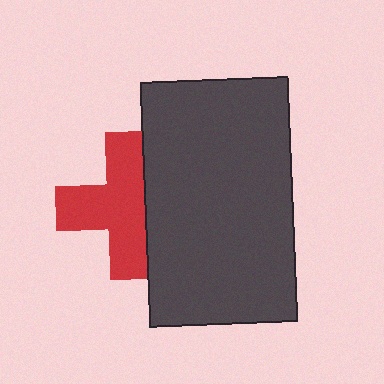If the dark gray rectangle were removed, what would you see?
You would see the complete red cross.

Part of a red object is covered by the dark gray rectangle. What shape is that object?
It is a cross.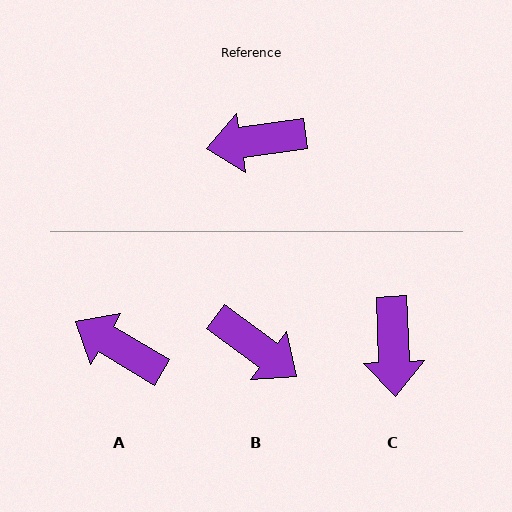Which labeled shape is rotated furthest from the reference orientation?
B, about 135 degrees away.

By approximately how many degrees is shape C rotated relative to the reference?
Approximately 84 degrees counter-clockwise.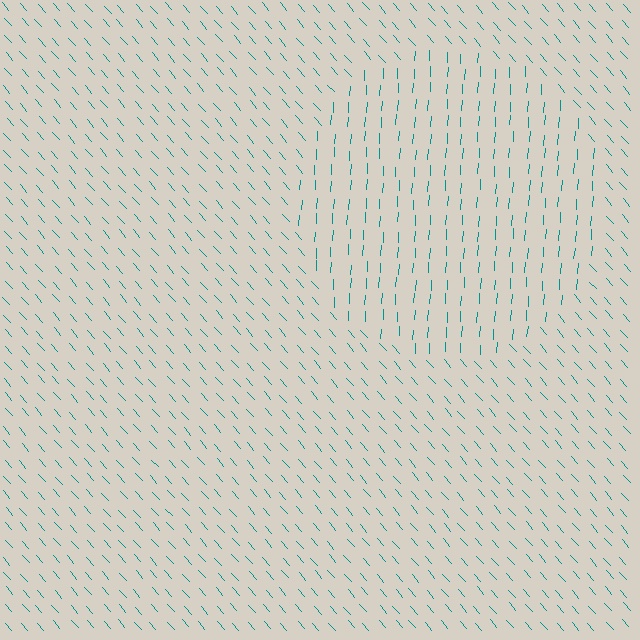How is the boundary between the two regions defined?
The boundary is defined purely by a change in line orientation (approximately 45 degrees difference). All lines are the same color and thickness.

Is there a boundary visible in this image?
Yes, there is a texture boundary formed by a change in line orientation.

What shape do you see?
I see a circle.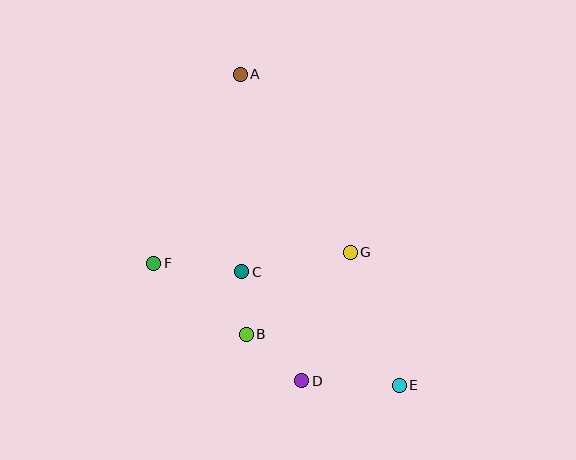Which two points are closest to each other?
Points B and C are closest to each other.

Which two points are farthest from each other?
Points A and E are farthest from each other.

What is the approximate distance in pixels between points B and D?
The distance between B and D is approximately 72 pixels.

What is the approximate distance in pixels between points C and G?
The distance between C and G is approximately 110 pixels.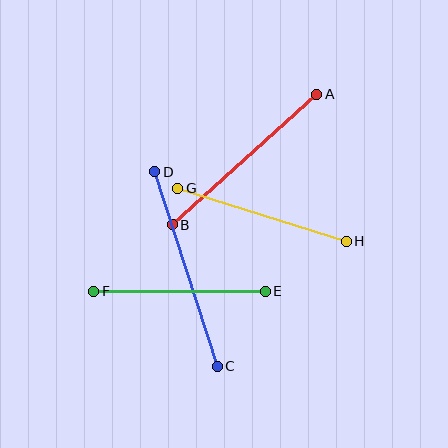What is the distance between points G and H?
The distance is approximately 177 pixels.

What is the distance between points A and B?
The distance is approximately 195 pixels.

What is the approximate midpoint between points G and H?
The midpoint is at approximately (262, 215) pixels.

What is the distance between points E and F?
The distance is approximately 171 pixels.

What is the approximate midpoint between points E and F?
The midpoint is at approximately (179, 291) pixels.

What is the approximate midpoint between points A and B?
The midpoint is at approximately (245, 160) pixels.